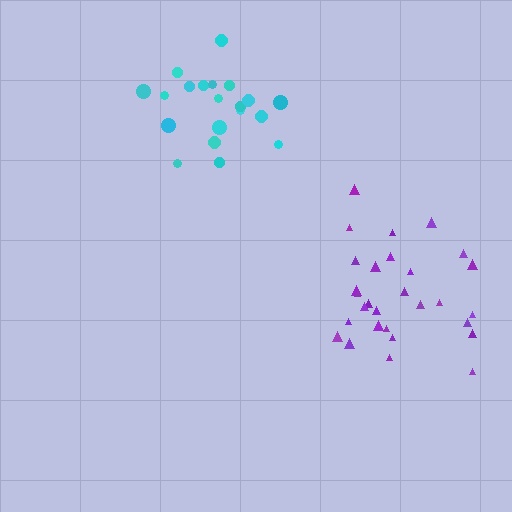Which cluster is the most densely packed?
Purple.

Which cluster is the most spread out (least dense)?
Cyan.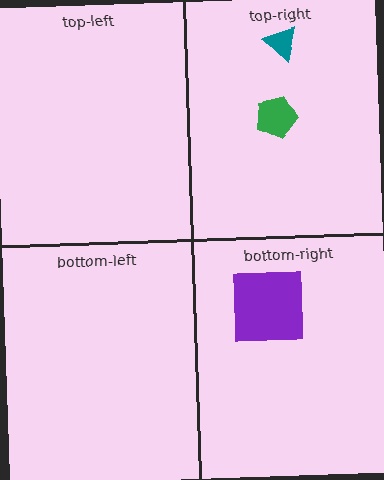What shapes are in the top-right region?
The teal triangle, the green pentagon.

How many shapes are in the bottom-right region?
1.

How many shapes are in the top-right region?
2.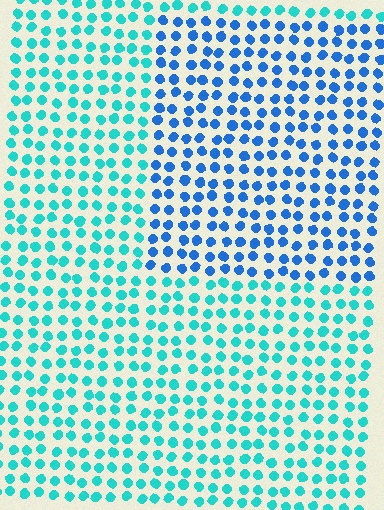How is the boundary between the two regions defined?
The boundary is defined purely by a slight shift in hue (about 38 degrees). Spacing, size, and orientation are identical on both sides.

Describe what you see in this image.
The image is filled with small cyan elements in a uniform arrangement. A rectangle-shaped region is visible where the elements are tinted to a slightly different hue, forming a subtle color boundary.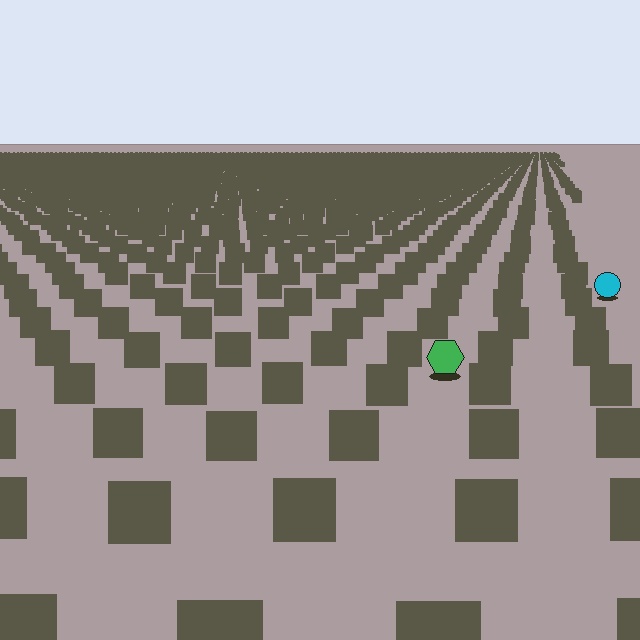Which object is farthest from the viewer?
The cyan circle is farthest from the viewer. It appears smaller and the ground texture around it is denser.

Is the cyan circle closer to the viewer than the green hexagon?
No. The green hexagon is closer — you can tell from the texture gradient: the ground texture is coarser near it.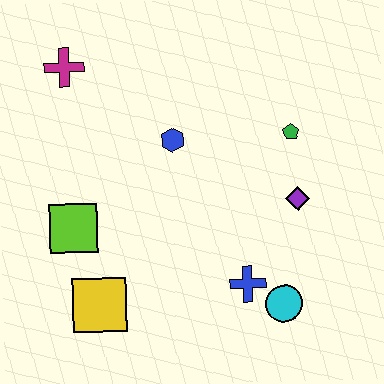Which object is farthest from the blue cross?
The magenta cross is farthest from the blue cross.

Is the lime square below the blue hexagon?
Yes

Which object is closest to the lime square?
The yellow square is closest to the lime square.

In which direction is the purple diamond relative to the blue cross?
The purple diamond is above the blue cross.